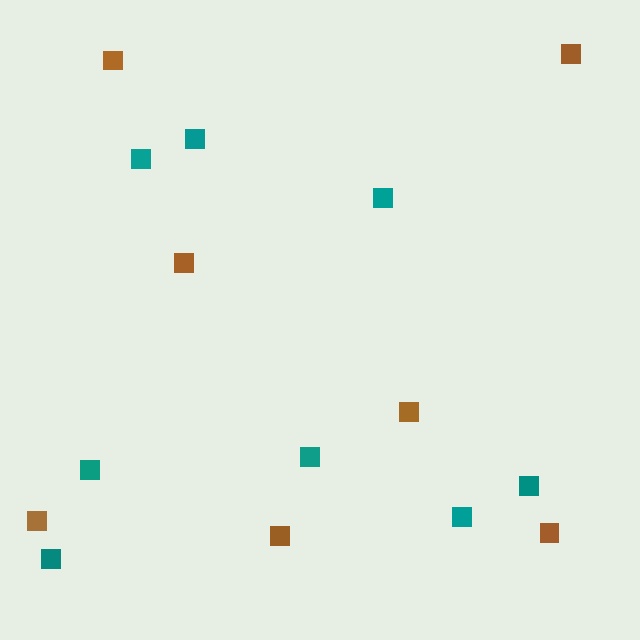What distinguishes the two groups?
There are 2 groups: one group of teal squares (8) and one group of brown squares (7).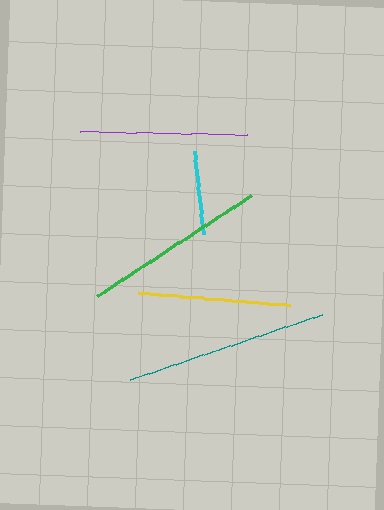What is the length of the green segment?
The green segment is approximately 184 pixels long.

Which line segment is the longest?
The teal line is the longest at approximately 202 pixels.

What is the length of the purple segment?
The purple segment is approximately 167 pixels long.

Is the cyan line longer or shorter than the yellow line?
The yellow line is longer than the cyan line.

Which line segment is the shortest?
The cyan line is the shortest at approximately 84 pixels.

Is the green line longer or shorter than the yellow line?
The green line is longer than the yellow line.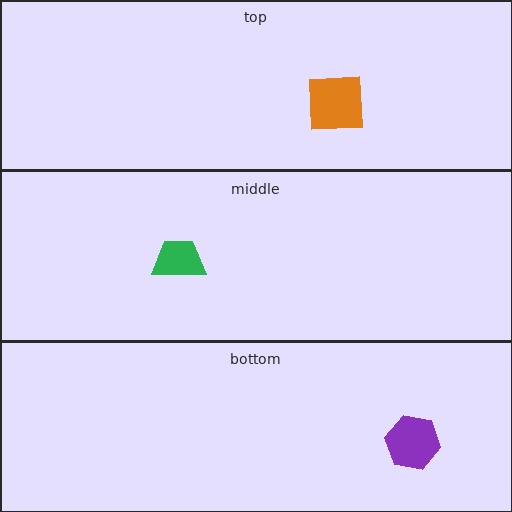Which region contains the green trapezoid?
The middle region.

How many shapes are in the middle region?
1.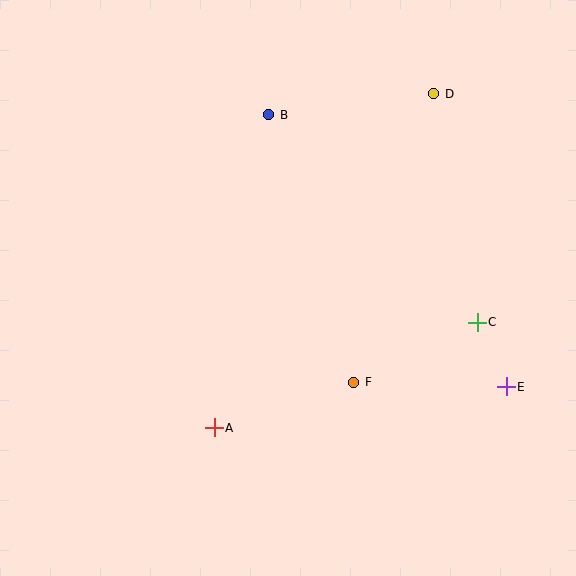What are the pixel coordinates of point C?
Point C is at (477, 322).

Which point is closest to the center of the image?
Point F at (354, 382) is closest to the center.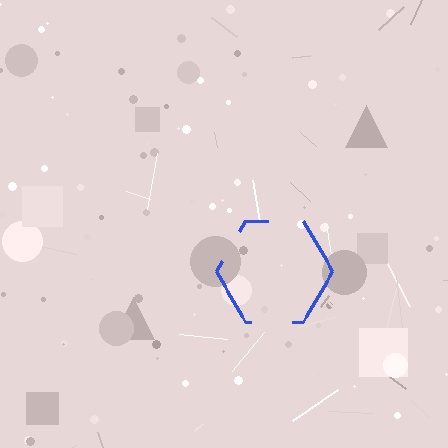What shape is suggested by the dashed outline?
The dashed outline suggests a hexagon.